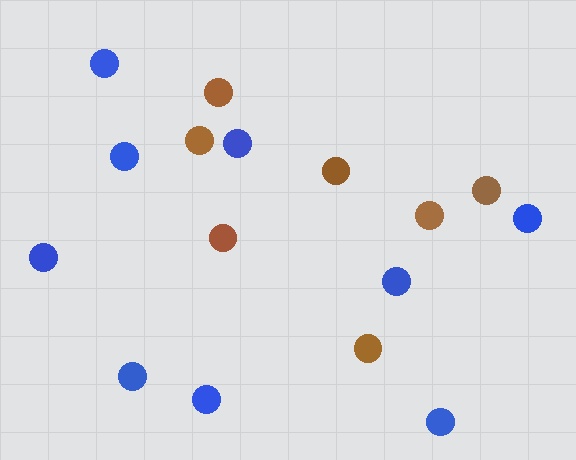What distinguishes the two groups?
There are 2 groups: one group of blue circles (9) and one group of brown circles (7).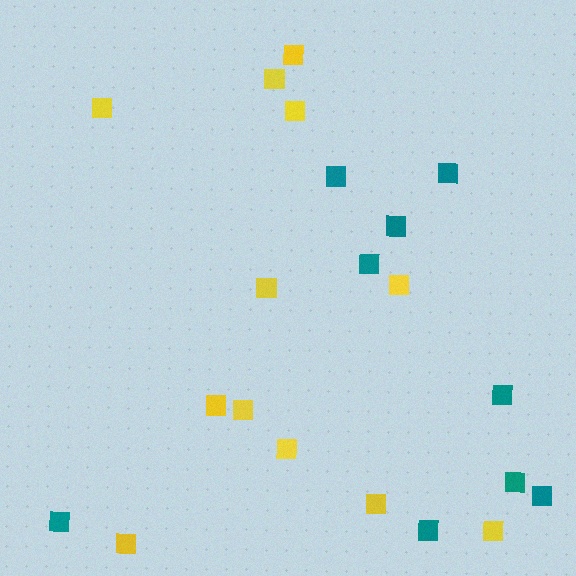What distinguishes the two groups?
There are 2 groups: one group of teal squares (9) and one group of yellow squares (12).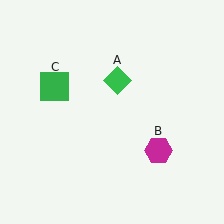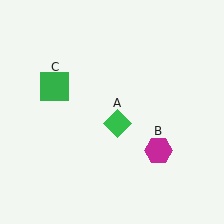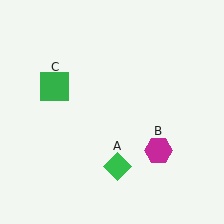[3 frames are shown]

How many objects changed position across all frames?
1 object changed position: green diamond (object A).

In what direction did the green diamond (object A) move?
The green diamond (object A) moved down.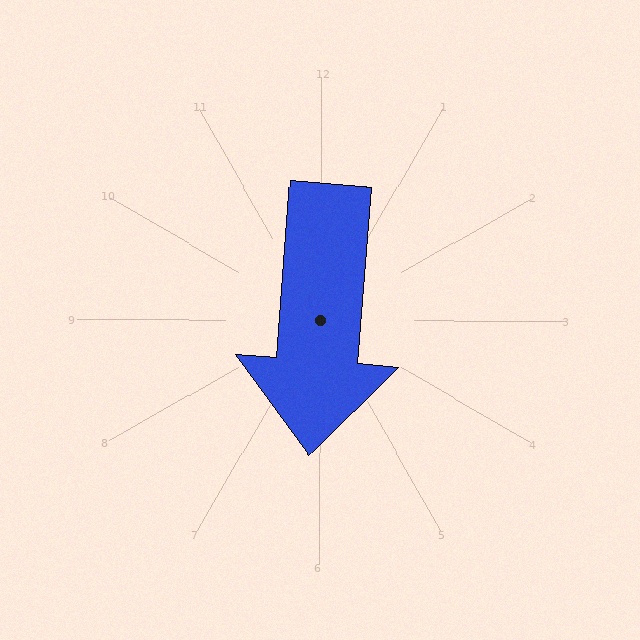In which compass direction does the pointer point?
South.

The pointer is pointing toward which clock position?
Roughly 6 o'clock.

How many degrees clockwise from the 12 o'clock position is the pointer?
Approximately 184 degrees.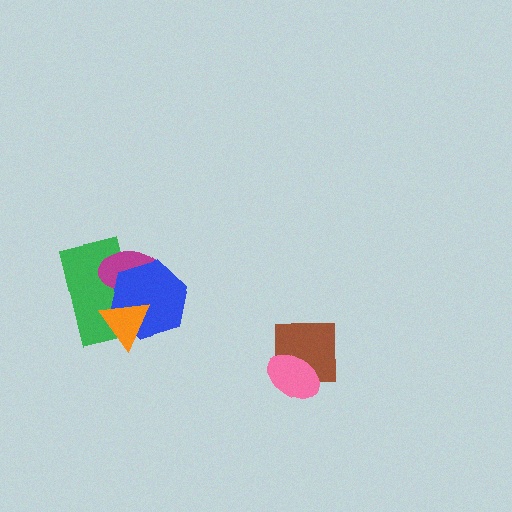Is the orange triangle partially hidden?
No, no other shape covers it.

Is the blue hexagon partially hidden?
Yes, it is partially covered by another shape.